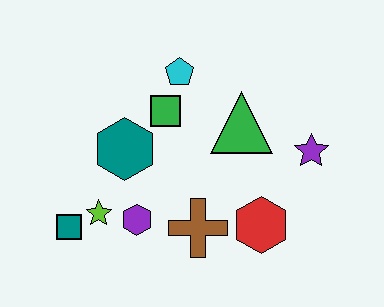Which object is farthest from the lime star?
The purple star is farthest from the lime star.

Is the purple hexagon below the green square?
Yes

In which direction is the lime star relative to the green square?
The lime star is below the green square.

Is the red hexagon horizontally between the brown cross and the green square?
No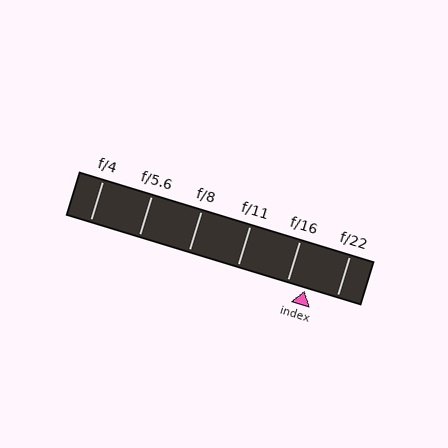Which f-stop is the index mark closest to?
The index mark is closest to f/16.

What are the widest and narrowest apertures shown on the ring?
The widest aperture shown is f/4 and the narrowest is f/22.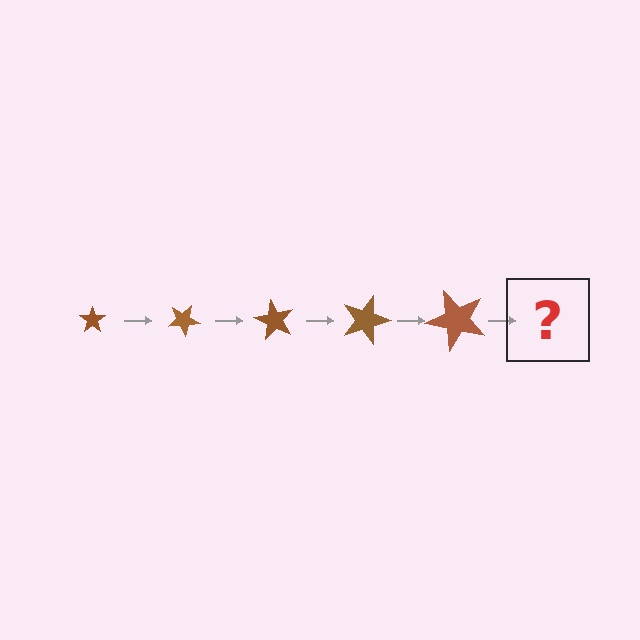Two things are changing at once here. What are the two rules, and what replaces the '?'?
The two rules are that the star grows larger each step and it rotates 30 degrees each step. The '?' should be a star, larger than the previous one and rotated 150 degrees from the start.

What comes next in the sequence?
The next element should be a star, larger than the previous one and rotated 150 degrees from the start.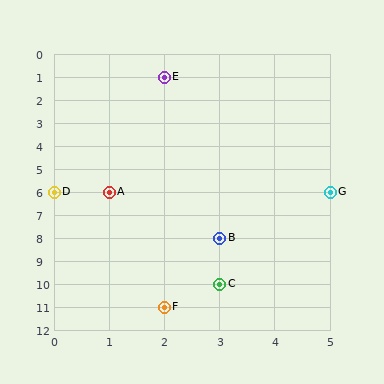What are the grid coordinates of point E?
Point E is at grid coordinates (2, 1).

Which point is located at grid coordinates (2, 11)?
Point F is at (2, 11).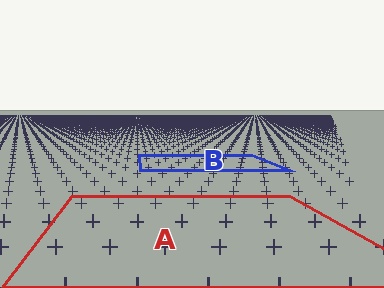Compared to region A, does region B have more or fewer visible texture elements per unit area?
Region B has more texture elements per unit area — they are packed more densely because it is farther away.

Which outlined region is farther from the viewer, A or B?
Region B is farther from the viewer — the texture elements inside it appear smaller and more densely packed.